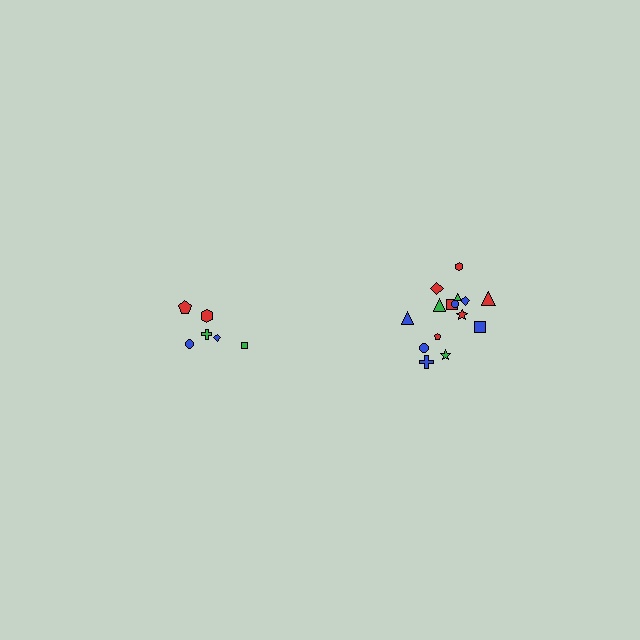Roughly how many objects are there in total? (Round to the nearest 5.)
Roughly 20 objects in total.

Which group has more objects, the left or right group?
The right group.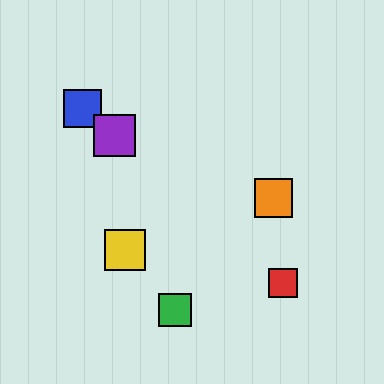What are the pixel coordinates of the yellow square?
The yellow square is at (125, 250).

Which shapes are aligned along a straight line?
The red square, the blue square, the purple square are aligned along a straight line.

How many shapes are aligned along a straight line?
3 shapes (the red square, the blue square, the purple square) are aligned along a straight line.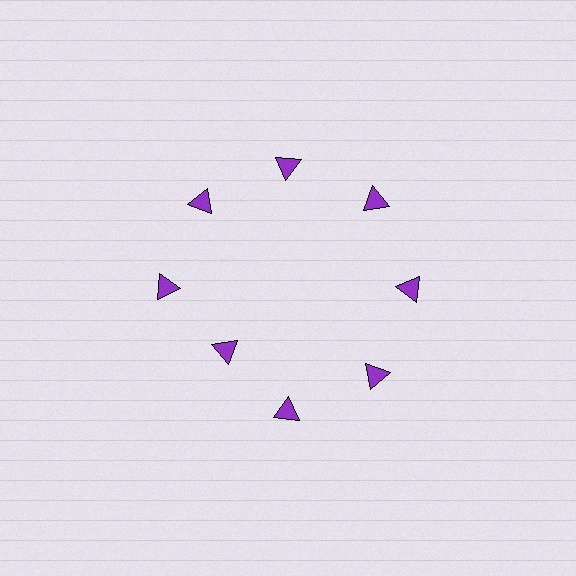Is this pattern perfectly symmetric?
No. The 8 purple triangles are arranged in a ring, but one element near the 8 o'clock position is pulled inward toward the center, breaking the 8-fold rotational symmetry.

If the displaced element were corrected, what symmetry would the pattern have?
It would have 8-fold rotational symmetry — the pattern would map onto itself every 45 degrees.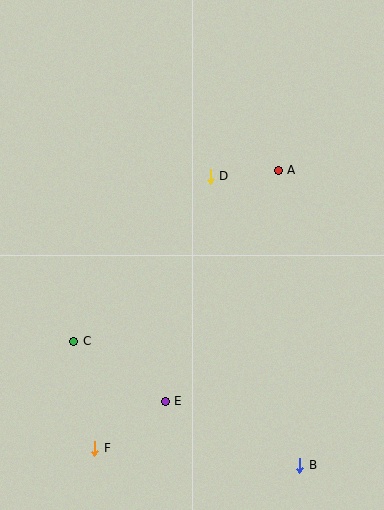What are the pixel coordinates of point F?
Point F is at (95, 448).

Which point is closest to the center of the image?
Point D at (210, 176) is closest to the center.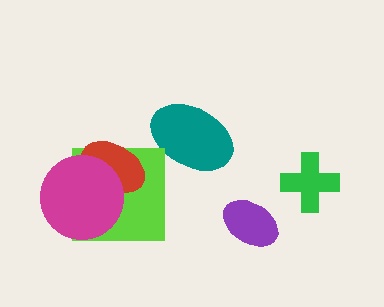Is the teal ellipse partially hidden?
No, no other shape covers it.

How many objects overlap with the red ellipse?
2 objects overlap with the red ellipse.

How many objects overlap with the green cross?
0 objects overlap with the green cross.